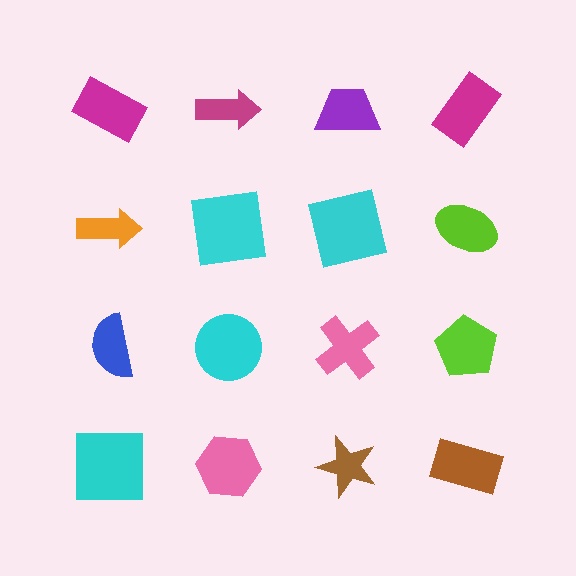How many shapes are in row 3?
4 shapes.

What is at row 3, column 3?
A pink cross.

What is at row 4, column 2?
A pink hexagon.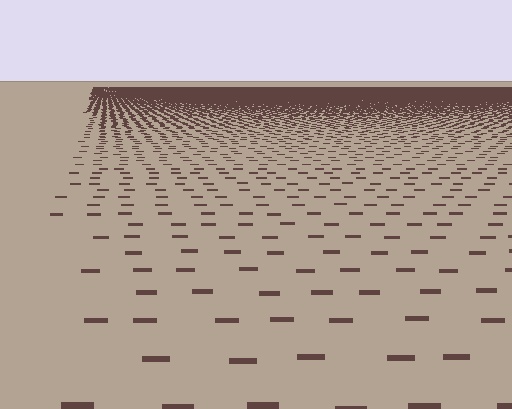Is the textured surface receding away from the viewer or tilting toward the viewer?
The surface is receding away from the viewer. Texture elements get smaller and denser toward the top.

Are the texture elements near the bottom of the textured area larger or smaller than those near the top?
Larger. Near the bottom, elements are closer to the viewer and appear at a bigger on-screen size.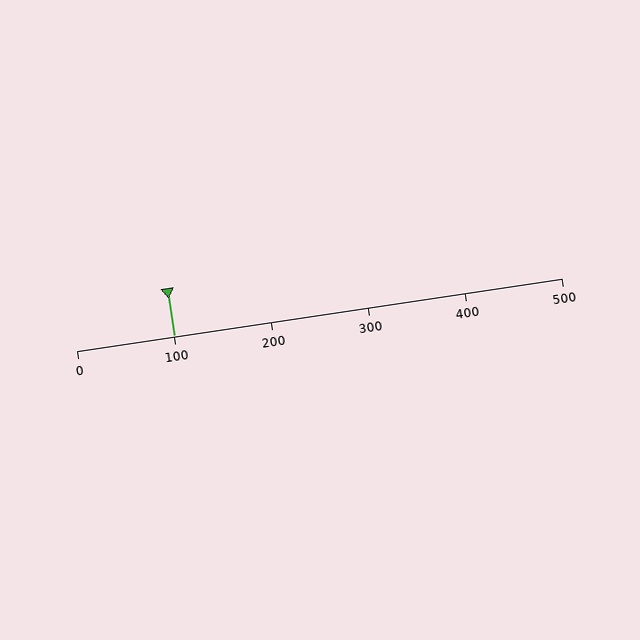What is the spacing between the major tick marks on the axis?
The major ticks are spaced 100 apart.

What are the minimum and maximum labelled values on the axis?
The axis runs from 0 to 500.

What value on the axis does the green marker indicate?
The marker indicates approximately 100.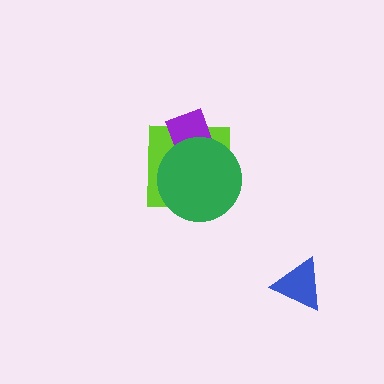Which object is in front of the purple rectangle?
The green circle is in front of the purple rectangle.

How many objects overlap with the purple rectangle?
2 objects overlap with the purple rectangle.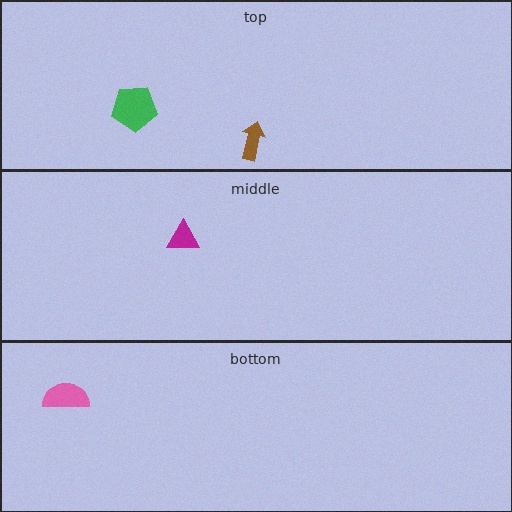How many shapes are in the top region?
2.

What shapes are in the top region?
The green pentagon, the brown arrow.